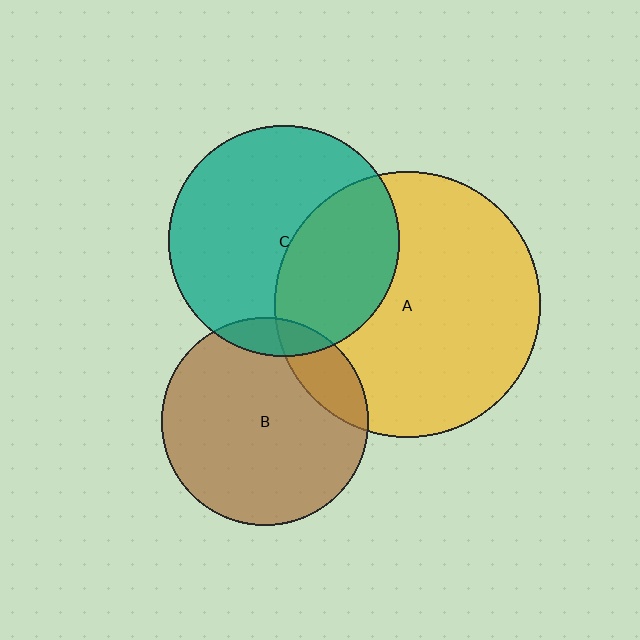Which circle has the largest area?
Circle A (yellow).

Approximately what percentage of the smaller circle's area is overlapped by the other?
Approximately 40%.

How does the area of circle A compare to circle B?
Approximately 1.6 times.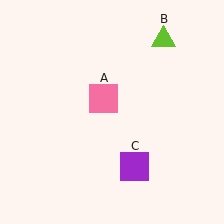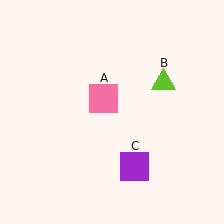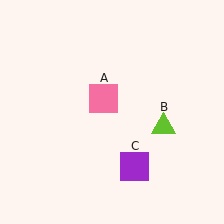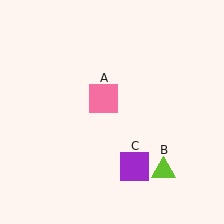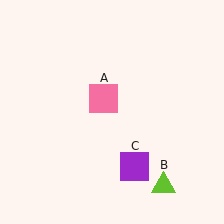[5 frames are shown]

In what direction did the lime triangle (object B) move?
The lime triangle (object B) moved down.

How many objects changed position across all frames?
1 object changed position: lime triangle (object B).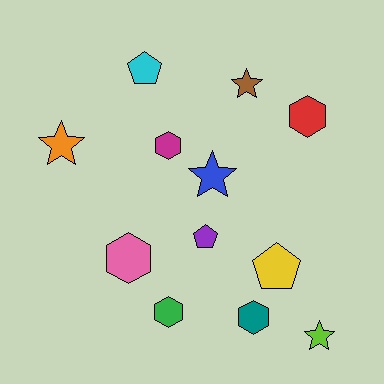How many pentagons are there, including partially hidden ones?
There are 3 pentagons.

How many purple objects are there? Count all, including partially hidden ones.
There is 1 purple object.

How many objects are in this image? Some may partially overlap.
There are 12 objects.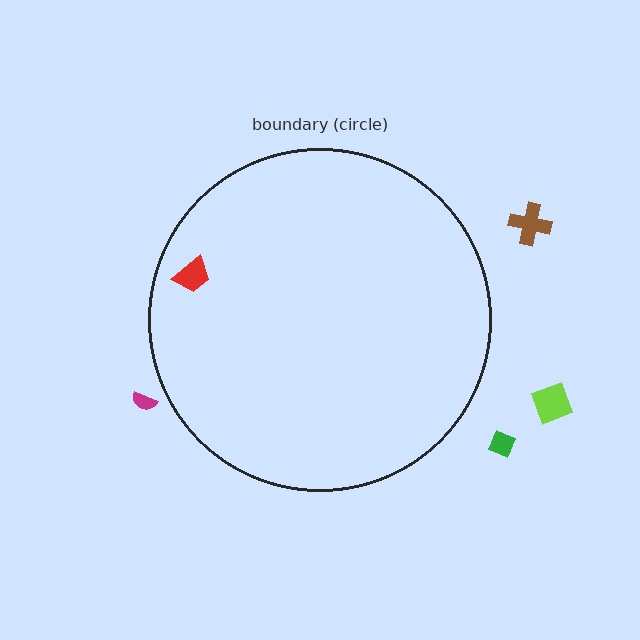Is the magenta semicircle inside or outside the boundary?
Outside.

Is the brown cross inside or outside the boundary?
Outside.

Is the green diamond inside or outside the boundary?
Outside.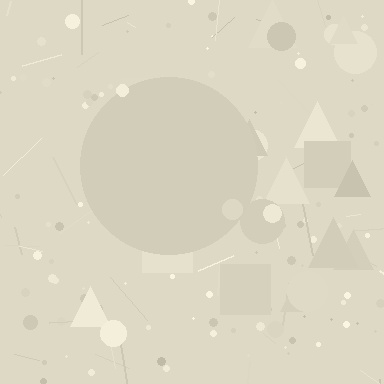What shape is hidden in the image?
A circle is hidden in the image.